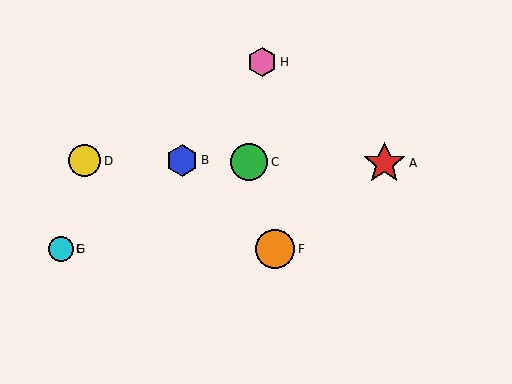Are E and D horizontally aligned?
No, E is at y≈249 and D is at y≈161.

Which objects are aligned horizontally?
Objects E, F, G are aligned horizontally.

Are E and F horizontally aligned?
Yes, both are at y≈249.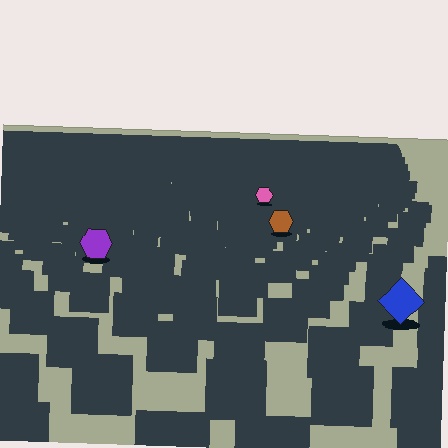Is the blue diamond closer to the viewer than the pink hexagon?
Yes. The blue diamond is closer — you can tell from the texture gradient: the ground texture is coarser near it.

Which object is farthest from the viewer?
The pink hexagon is farthest from the viewer. It appears smaller and the ground texture around it is denser.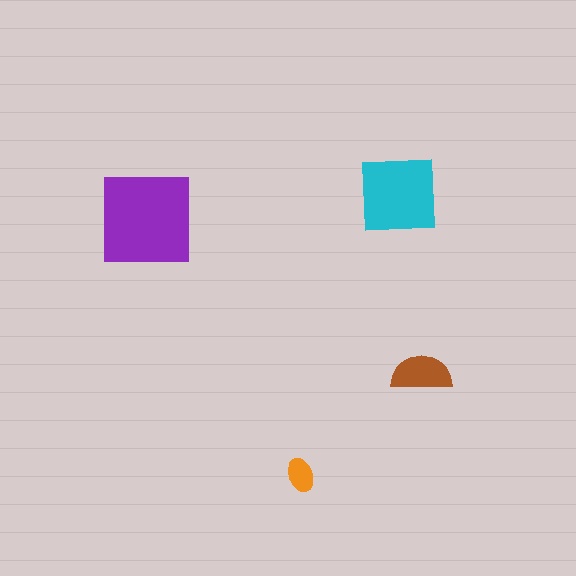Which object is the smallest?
The orange ellipse.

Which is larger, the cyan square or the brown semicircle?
The cyan square.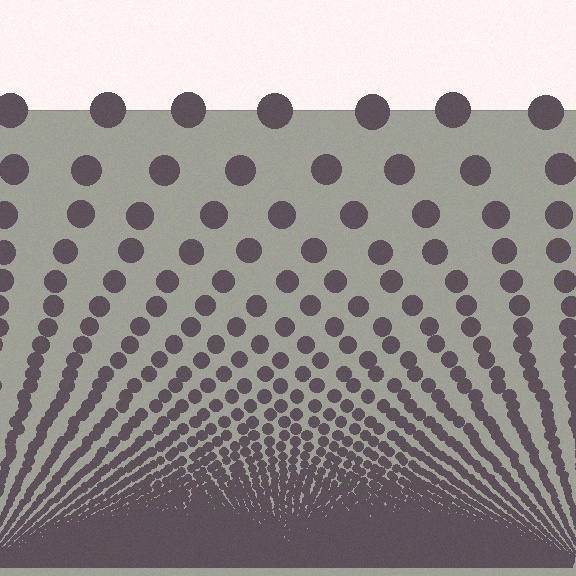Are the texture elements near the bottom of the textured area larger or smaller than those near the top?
Smaller. The gradient is inverted — elements near the bottom are smaller and denser.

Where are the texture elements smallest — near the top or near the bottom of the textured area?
Near the bottom.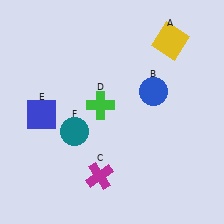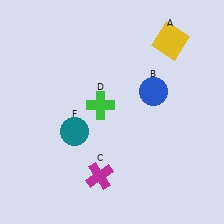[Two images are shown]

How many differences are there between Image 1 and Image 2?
There is 1 difference between the two images.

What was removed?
The blue square (E) was removed in Image 2.